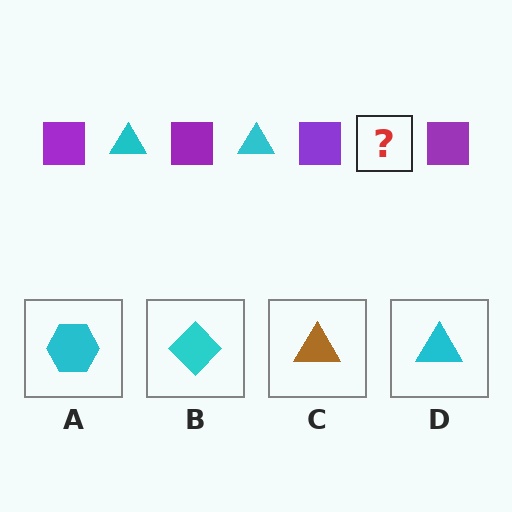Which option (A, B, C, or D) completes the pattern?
D.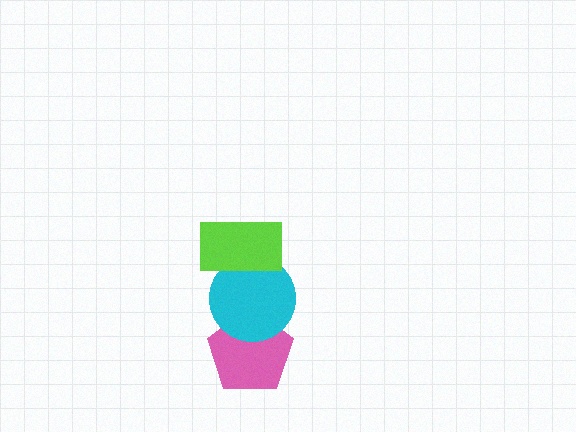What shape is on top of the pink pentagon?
The cyan circle is on top of the pink pentagon.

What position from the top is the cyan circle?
The cyan circle is 2nd from the top.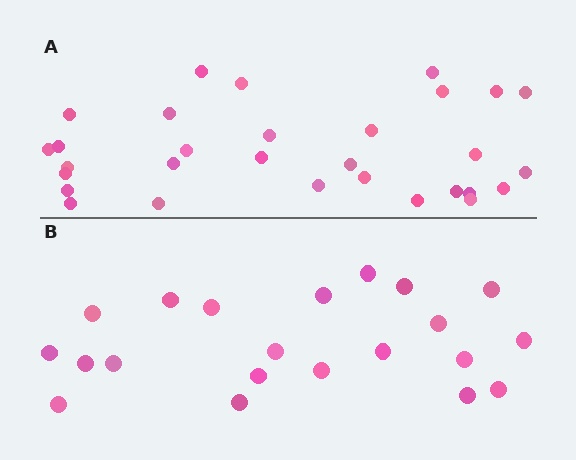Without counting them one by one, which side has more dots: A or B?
Region A (the top region) has more dots.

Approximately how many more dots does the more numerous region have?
Region A has roughly 8 or so more dots than region B.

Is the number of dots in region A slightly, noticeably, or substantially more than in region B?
Region A has noticeably more, but not dramatically so. The ratio is roughly 1.4 to 1.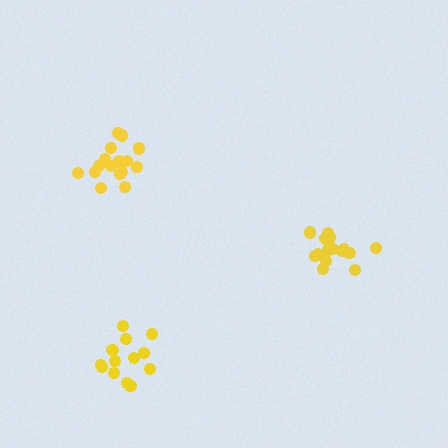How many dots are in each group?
Group 1: 16 dots, Group 2: 17 dots, Group 3: 13 dots (46 total).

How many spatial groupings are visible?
There are 3 spatial groupings.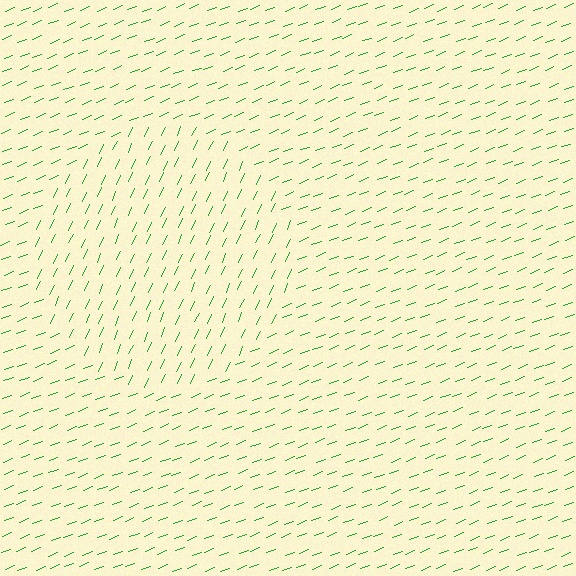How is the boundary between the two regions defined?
The boundary is defined purely by a change in line orientation (approximately 45 degrees difference). All lines are the same color and thickness.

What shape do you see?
I see a circle.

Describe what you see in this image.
The image is filled with small green line segments. A circle region in the image has lines oriented differently from the surrounding lines, creating a visible texture boundary.